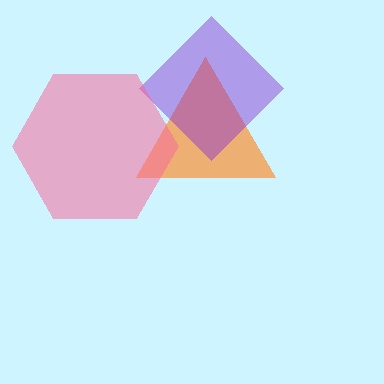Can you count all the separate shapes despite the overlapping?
Yes, there are 3 separate shapes.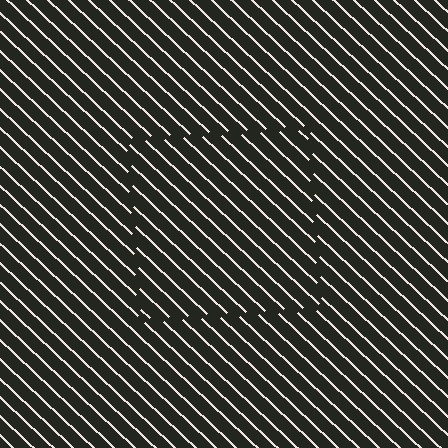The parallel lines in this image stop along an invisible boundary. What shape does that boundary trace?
An illusory square. The interior of the shape contains the same grating, shifted by half a period — the contour is defined by the phase discontinuity where line-ends from the inner and outer gratings abut.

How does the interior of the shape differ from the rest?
The interior of the shape contains the same grating, shifted by half a period — the contour is defined by the phase discontinuity where line-ends from the inner and outer gratings abut.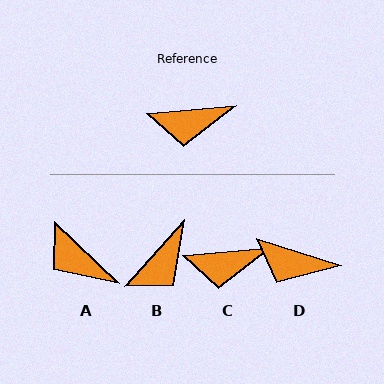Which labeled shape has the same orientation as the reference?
C.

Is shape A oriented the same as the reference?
No, it is off by about 49 degrees.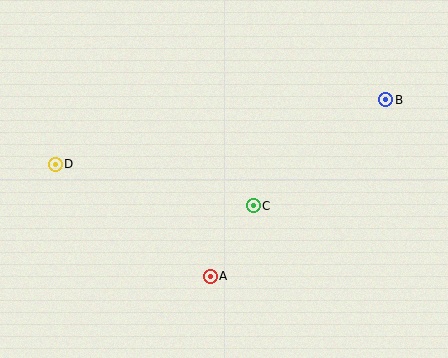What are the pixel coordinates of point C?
Point C is at (253, 206).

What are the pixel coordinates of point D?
Point D is at (55, 164).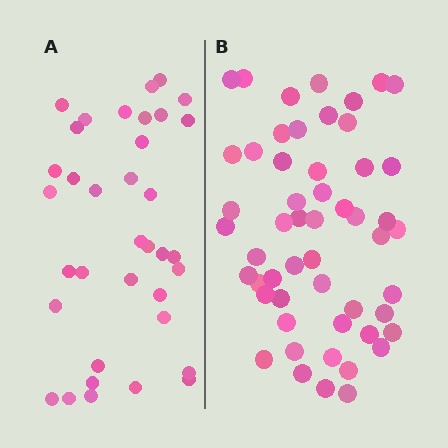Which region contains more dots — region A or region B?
Region B (the right region) has more dots.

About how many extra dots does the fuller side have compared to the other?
Region B has approximately 15 more dots than region A.